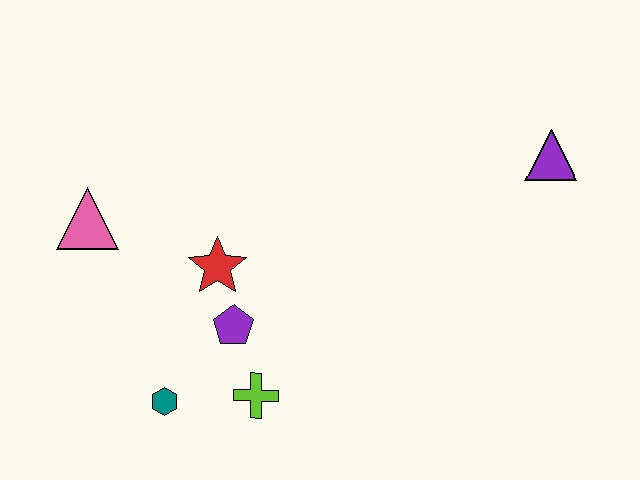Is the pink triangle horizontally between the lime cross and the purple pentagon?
No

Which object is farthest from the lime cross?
The purple triangle is farthest from the lime cross.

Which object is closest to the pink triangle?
The red star is closest to the pink triangle.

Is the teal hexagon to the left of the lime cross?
Yes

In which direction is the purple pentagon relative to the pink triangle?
The purple pentagon is to the right of the pink triangle.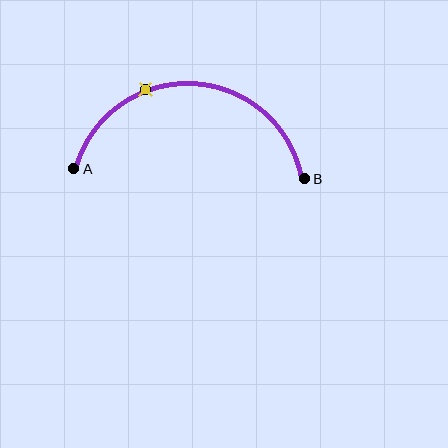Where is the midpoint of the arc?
The arc midpoint is the point on the curve farthest from the straight line joining A and B. It sits above that line.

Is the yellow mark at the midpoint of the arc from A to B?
No. The yellow mark lies on the arc but is closer to endpoint A. The arc midpoint would be at the point on the curve equidistant along the arc from both A and B.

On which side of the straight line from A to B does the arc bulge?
The arc bulges above the straight line connecting A and B.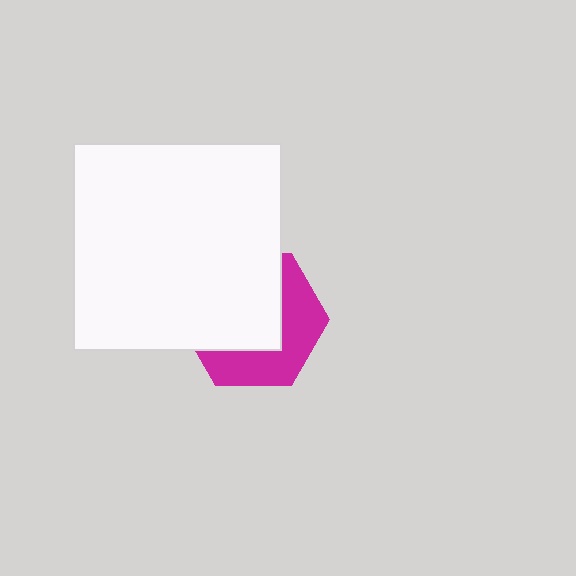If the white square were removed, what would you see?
You would see the complete magenta hexagon.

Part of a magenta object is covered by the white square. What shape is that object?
It is a hexagon.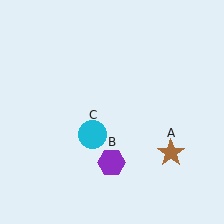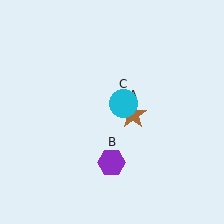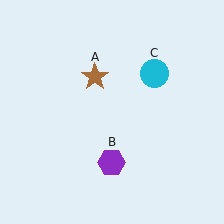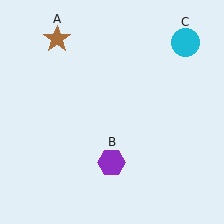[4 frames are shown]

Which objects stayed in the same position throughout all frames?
Purple hexagon (object B) remained stationary.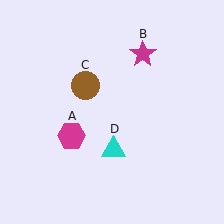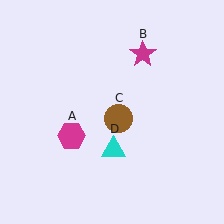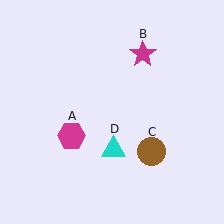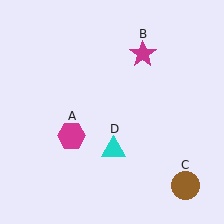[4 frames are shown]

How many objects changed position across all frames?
1 object changed position: brown circle (object C).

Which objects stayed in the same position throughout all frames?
Magenta hexagon (object A) and magenta star (object B) and cyan triangle (object D) remained stationary.